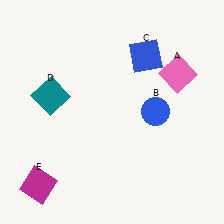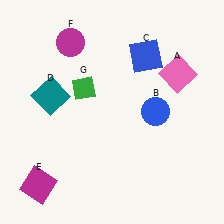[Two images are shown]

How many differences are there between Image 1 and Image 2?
There are 2 differences between the two images.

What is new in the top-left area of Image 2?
A magenta circle (F) was added in the top-left area of Image 2.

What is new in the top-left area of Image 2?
A green diamond (G) was added in the top-left area of Image 2.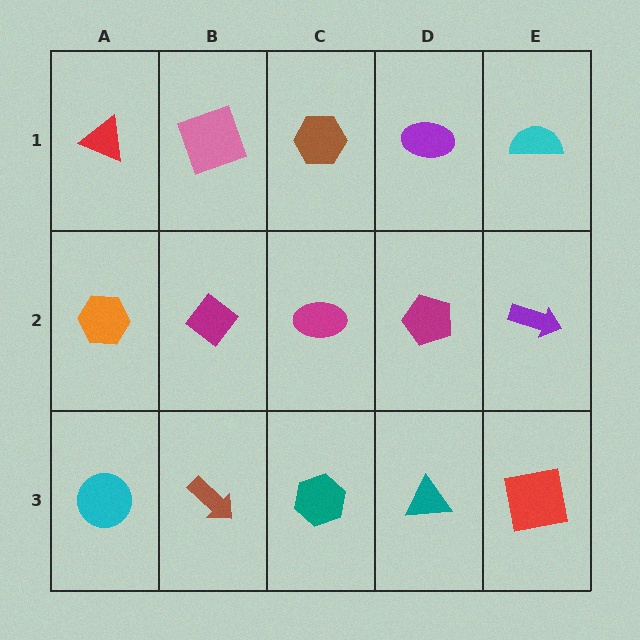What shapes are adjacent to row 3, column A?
An orange hexagon (row 2, column A), a brown arrow (row 3, column B).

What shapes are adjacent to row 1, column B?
A magenta diamond (row 2, column B), a red triangle (row 1, column A), a brown hexagon (row 1, column C).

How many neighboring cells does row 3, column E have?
2.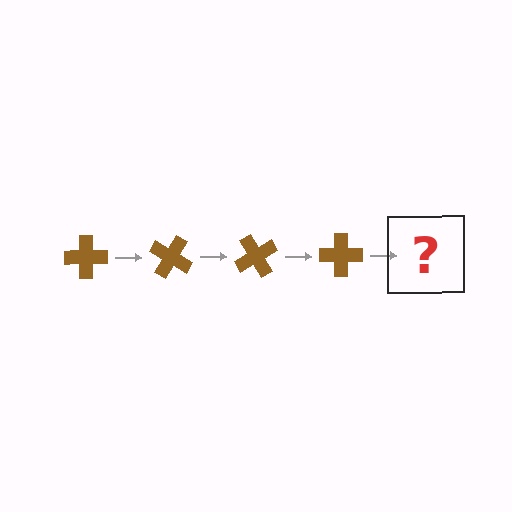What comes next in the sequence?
The next element should be a brown cross rotated 120 degrees.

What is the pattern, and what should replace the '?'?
The pattern is that the cross rotates 30 degrees each step. The '?' should be a brown cross rotated 120 degrees.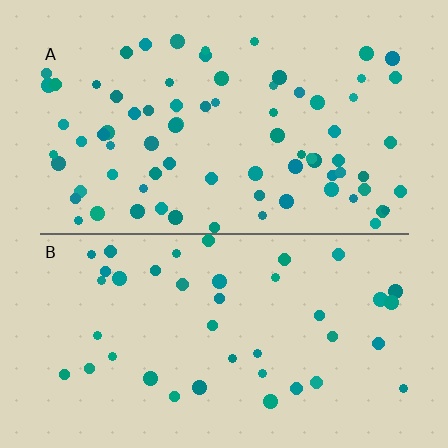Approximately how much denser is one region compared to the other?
Approximately 1.9× — region A over region B.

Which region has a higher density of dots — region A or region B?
A (the top).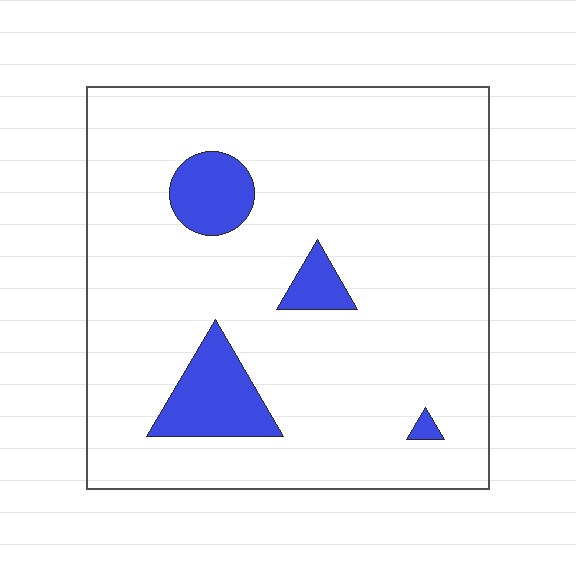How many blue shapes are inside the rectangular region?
4.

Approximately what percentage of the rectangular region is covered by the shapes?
Approximately 10%.